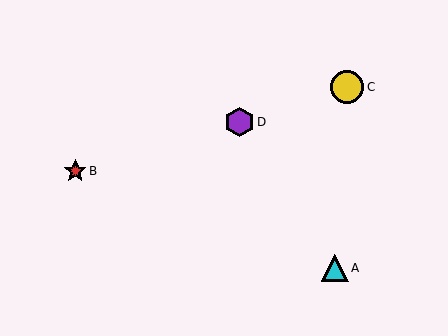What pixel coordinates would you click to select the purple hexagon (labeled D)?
Click at (239, 122) to select the purple hexagon D.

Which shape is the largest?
The yellow circle (labeled C) is the largest.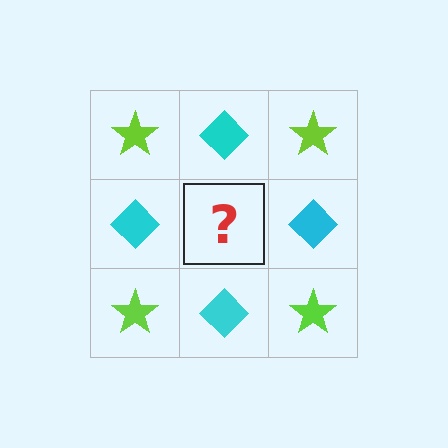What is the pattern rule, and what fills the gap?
The rule is that it alternates lime star and cyan diamond in a checkerboard pattern. The gap should be filled with a lime star.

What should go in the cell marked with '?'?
The missing cell should contain a lime star.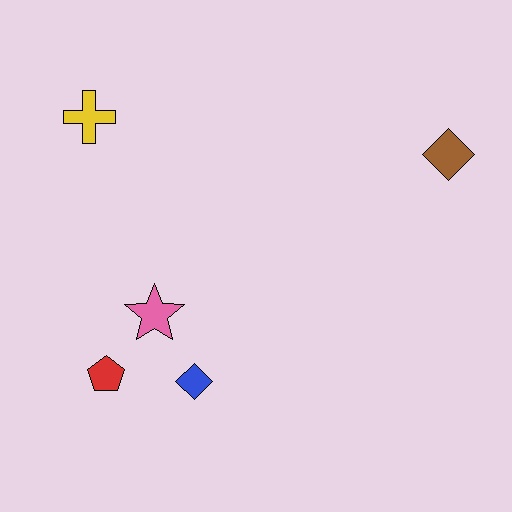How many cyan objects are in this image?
There are no cyan objects.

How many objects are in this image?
There are 5 objects.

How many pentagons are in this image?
There is 1 pentagon.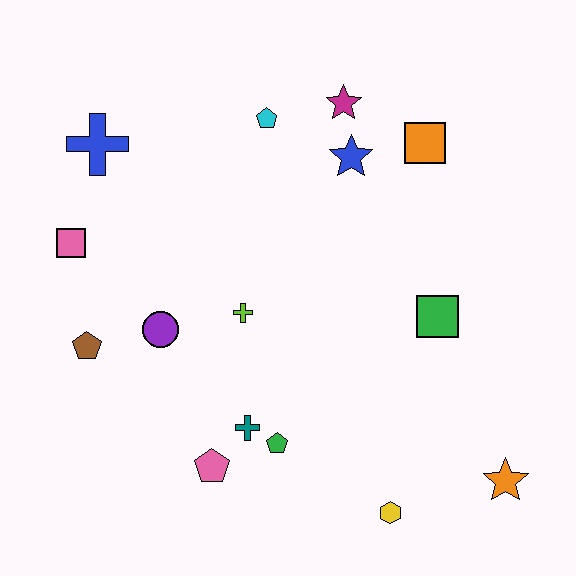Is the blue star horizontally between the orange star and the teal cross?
Yes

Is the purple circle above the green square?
No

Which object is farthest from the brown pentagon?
The orange star is farthest from the brown pentagon.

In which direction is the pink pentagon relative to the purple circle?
The pink pentagon is below the purple circle.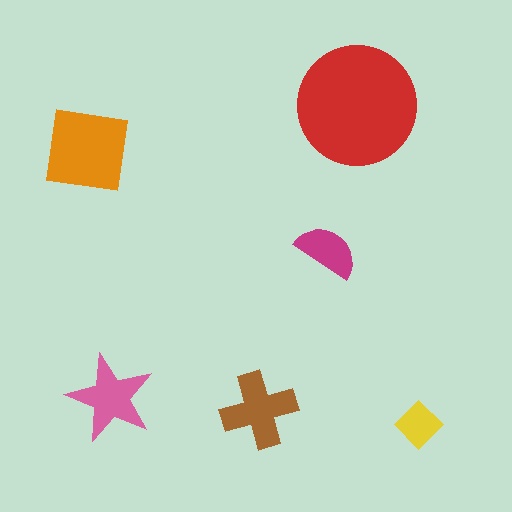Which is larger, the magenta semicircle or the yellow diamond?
The magenta semicircle.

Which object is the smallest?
The yellow diamond.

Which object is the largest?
The red circle.